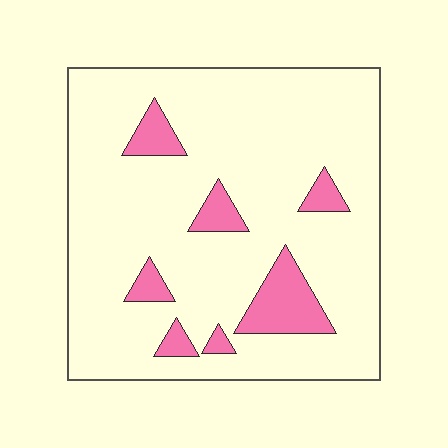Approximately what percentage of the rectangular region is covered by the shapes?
Approximately 15%.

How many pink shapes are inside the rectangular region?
7.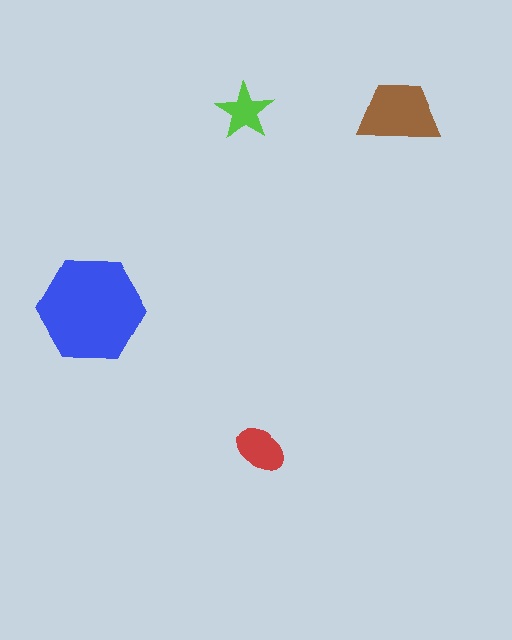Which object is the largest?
The blue hexagon.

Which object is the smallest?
The lime star.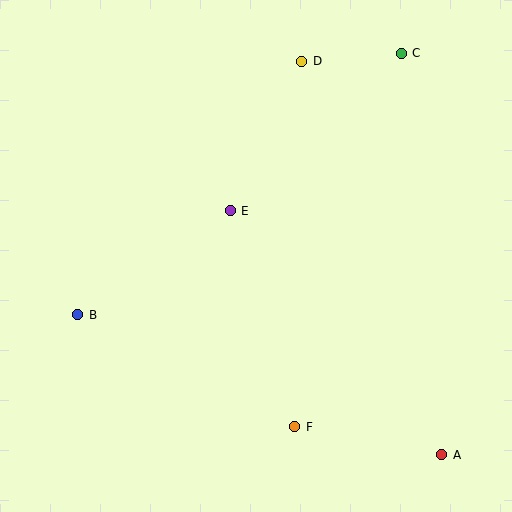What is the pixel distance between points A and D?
The distance between A and D is 418 pixels.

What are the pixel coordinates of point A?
Point A is at (442, 455).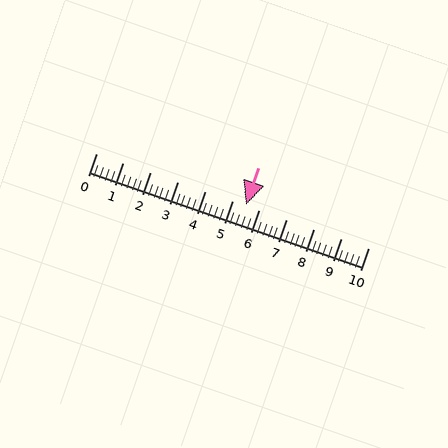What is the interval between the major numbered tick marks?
The major tick marks are spaced 1 units apart.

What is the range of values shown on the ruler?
The ruler shows values from 0 to 10.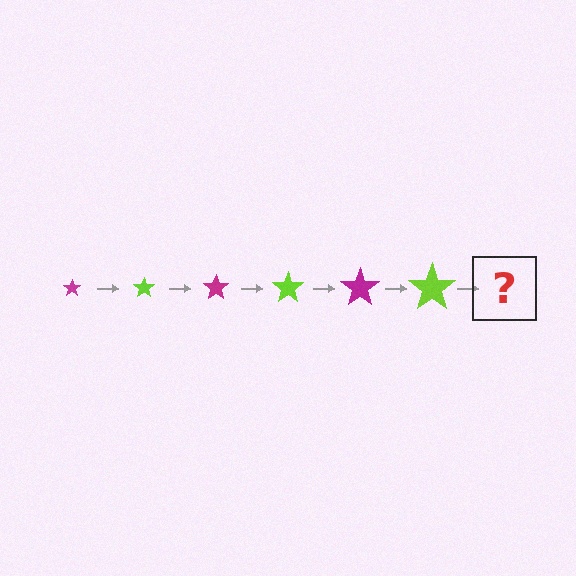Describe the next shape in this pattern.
It should be a magenta star, larger than the previous one.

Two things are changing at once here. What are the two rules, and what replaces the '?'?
The two rules are that the star grows larger each step and the color cycles through magenta and lime. The '?' should be a magenta star, larger than the previous one.